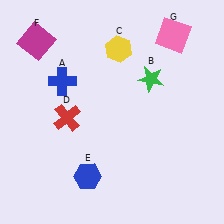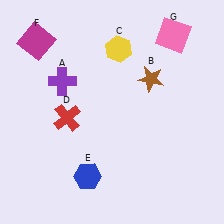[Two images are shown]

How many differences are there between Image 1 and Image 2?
There are 2 differences between the two images.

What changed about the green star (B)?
In Image 1, B is green. In Image 2, it changed to brown.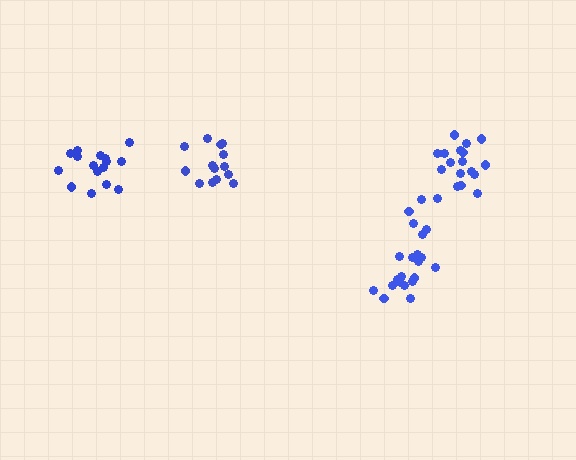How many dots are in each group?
Group 1: 16 dots, Group 2: 15 dots, Group 3: 20 dots, Group 4: 19 dots (70 total).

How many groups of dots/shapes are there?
There are 4 groups.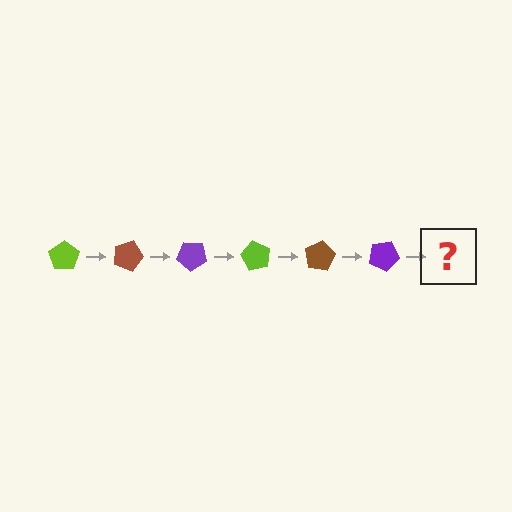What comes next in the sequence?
The next element should be a lime pentagon, rotated 120 degrees from the start.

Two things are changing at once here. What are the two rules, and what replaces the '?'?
The two rules are that it rotates 20 degrees each step and the color cycles through lime, brown, and purple. The '?' should be a lime pentagon, rotated 120 degrees from the start.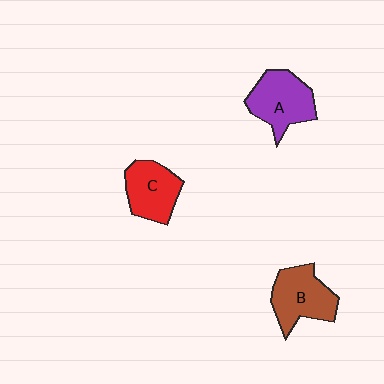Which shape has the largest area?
Shape A (purple).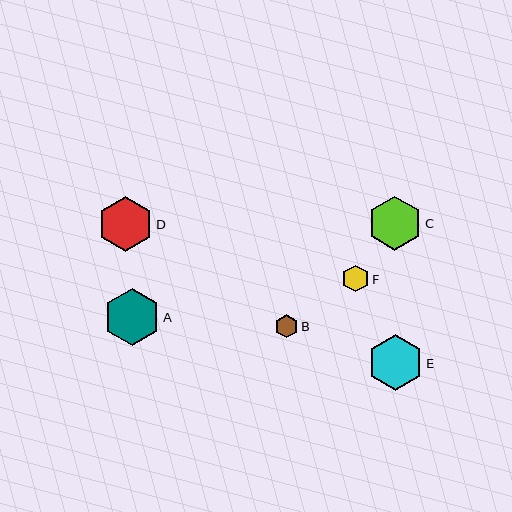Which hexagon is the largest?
Hexagon A is the largest with a size of approximately 56 pixels.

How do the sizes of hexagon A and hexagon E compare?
Hexagon A and hexagon E are approximately the same size.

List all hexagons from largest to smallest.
From largest to smallest: A, E, D, C, F, B.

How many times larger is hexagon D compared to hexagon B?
Hexagon D is approximately 2.4 times the size of hexagon B.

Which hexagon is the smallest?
Hexagon B is the smallest with a size of approximately 23 pixels.